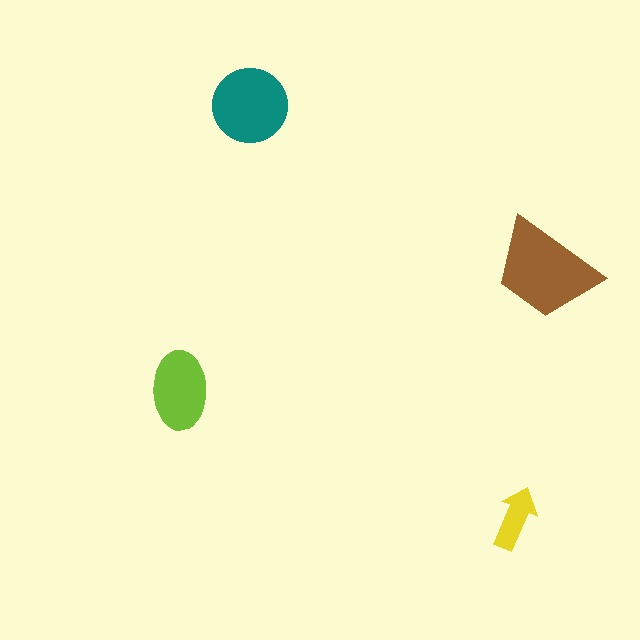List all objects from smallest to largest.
The yellow arrow, the lime ellipse, the teal circle, the brown trapezoid.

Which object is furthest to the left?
The lime ellipse is leftmost.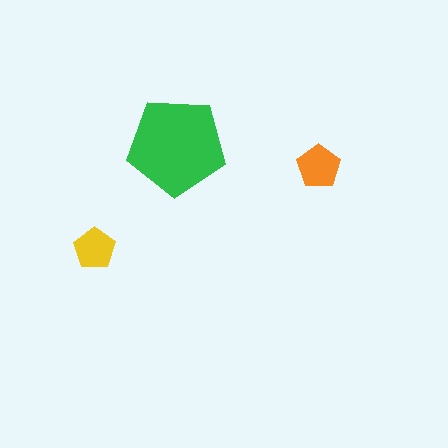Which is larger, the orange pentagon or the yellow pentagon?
The orange one.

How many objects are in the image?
There are 3 objects in the image.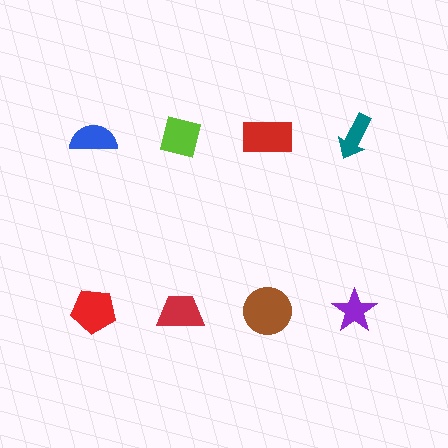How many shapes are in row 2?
4 shapes.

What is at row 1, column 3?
A red rectangle.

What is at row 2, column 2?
A red trapezoid.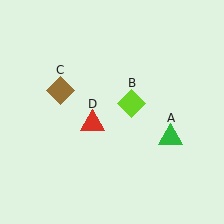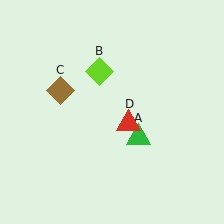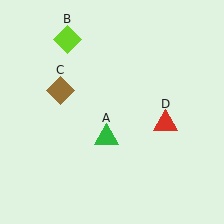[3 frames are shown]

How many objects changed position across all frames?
3 objects changed position: green triangle (object A), lime diamond (object B), red triangle (object D).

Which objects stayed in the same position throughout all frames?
Brown diamond (object C) remained stationary.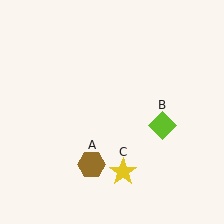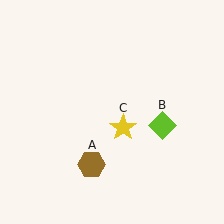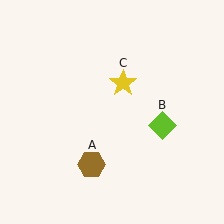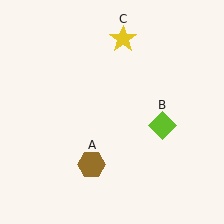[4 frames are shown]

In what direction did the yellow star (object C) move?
The yellow star (object C) moved up.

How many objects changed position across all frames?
1 object changed position: yellow star (object C).